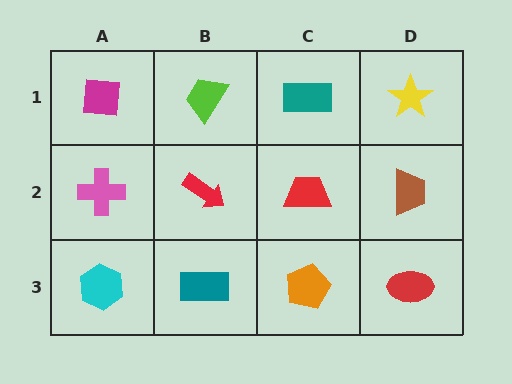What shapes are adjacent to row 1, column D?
A brown trapezoid (row 2, column D), a teal rectangle (row 1, column C).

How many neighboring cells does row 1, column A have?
2.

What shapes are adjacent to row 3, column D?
A brown trapezoid (row 2, column D), an orange pentagon (row 3, column C).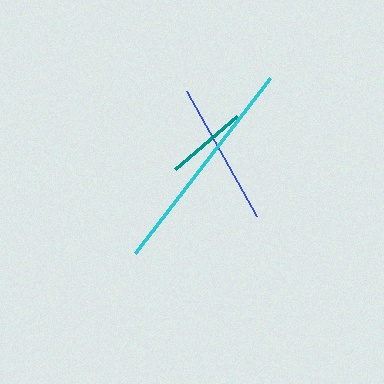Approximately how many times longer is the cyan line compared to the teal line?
The cyan line is approximately 2.7 times the length of the teal line.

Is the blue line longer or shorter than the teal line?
The blue line is longer than the teal line.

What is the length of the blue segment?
The blue segment is approximately 143 pixels long.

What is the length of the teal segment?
The teal segment is approximately 81 pixels long.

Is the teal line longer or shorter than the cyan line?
The cyan line is longer than the teal line.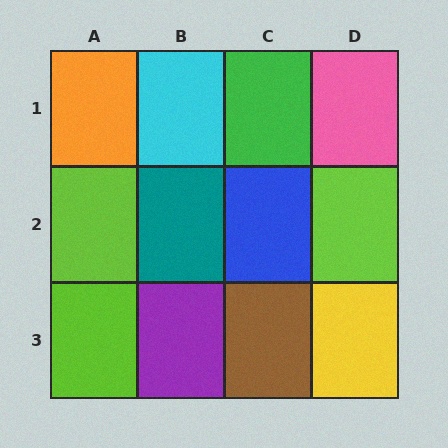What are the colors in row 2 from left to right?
Lime, teal, blue, lime.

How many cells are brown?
1 cell is brown.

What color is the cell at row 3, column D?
Yellow.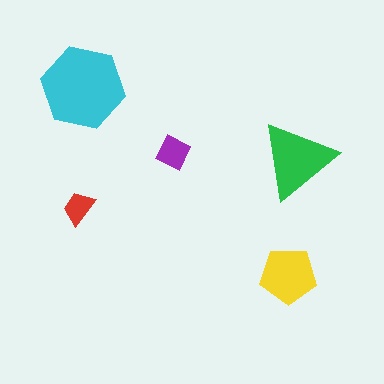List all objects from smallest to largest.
The red trapezoid, the purple square, the yellow pentagon, the green triangle, the cyan hexagon.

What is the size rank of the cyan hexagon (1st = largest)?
1st.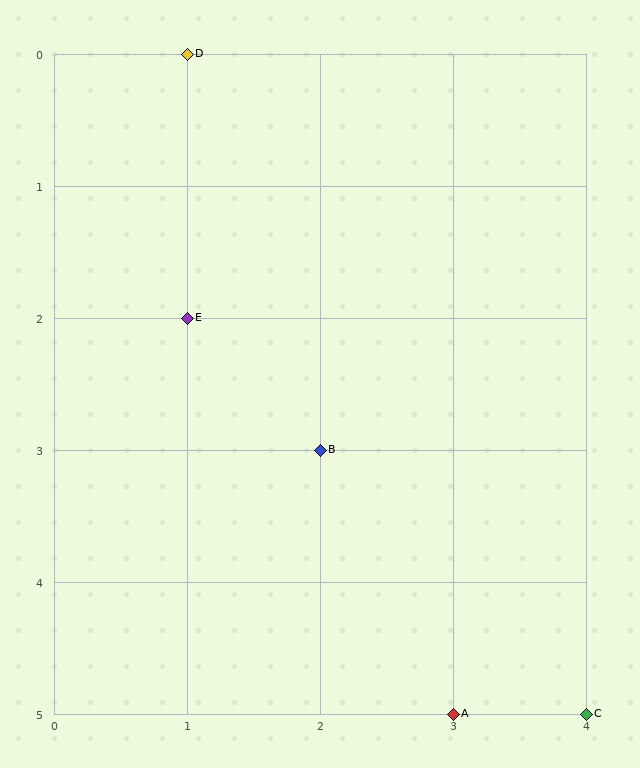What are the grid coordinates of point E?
Point E is at grid coordinates (1, 2).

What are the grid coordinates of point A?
Point A is at grid coordinates (3, 5).